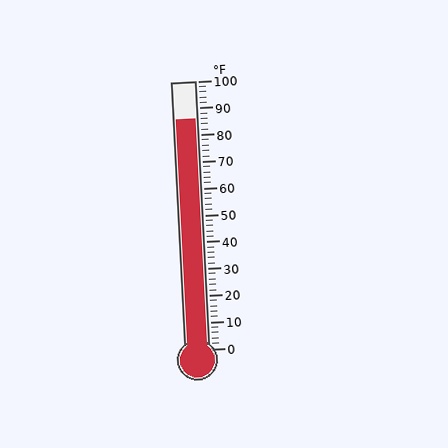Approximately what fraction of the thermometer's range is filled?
The thermometer is filled to approximately 85% of its range.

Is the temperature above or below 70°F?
The temperature is above 70°F.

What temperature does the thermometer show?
The thermometer shows approximately 86°F.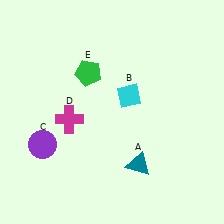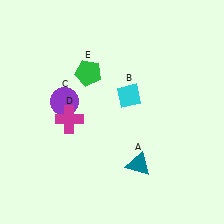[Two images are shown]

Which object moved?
The purple circle (C) moved up.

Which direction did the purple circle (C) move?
The purple circle (C) moved up.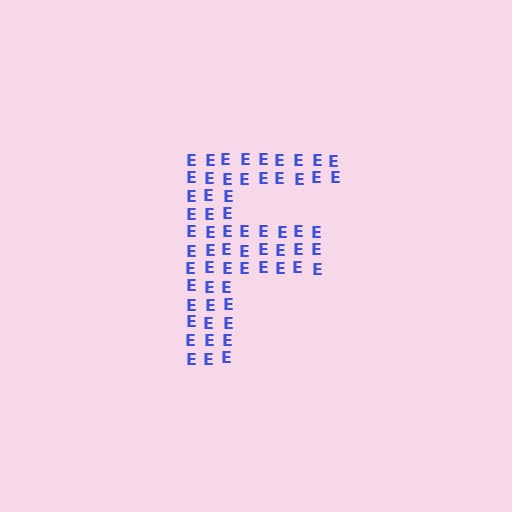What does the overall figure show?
The overall figure shows the letter F.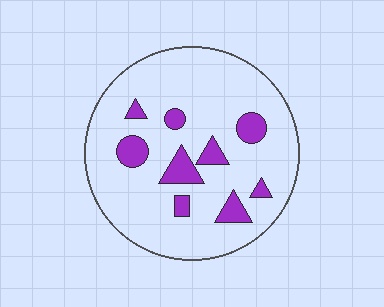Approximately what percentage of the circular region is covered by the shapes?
Approximately 15%.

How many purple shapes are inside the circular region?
9.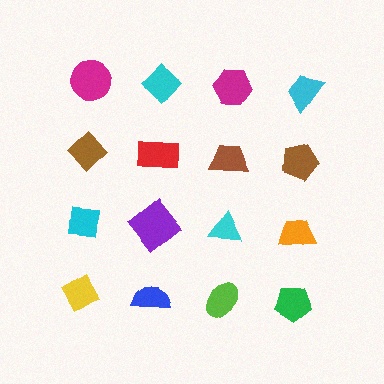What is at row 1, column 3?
A magenta hexagon.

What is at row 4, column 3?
A lime ellipse.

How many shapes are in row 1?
4 shapes.